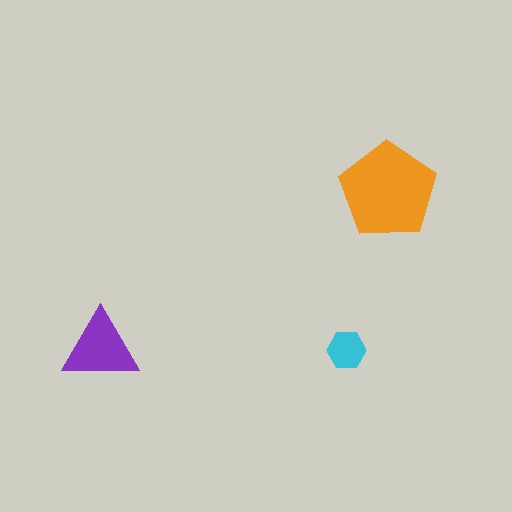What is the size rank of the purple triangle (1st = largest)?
2nd.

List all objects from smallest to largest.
The cyan hexagon, the purple triangle, the orange pentagon.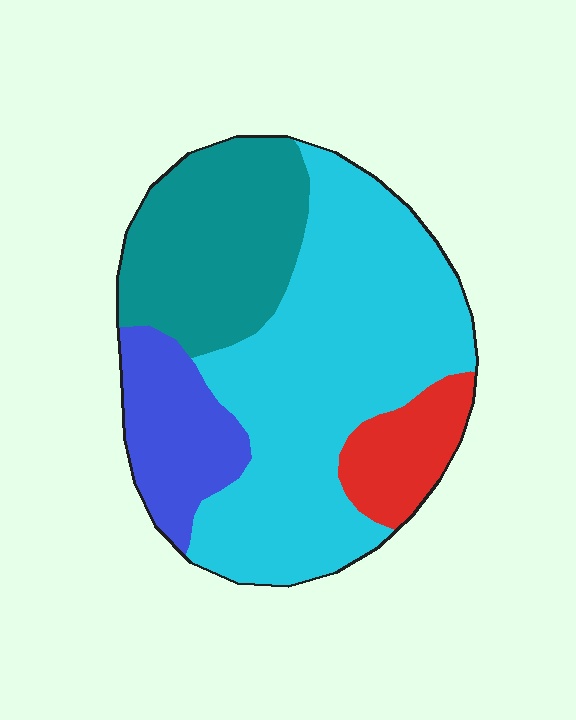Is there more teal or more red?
Teal.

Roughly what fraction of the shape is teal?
Teal covers 25% of the shape.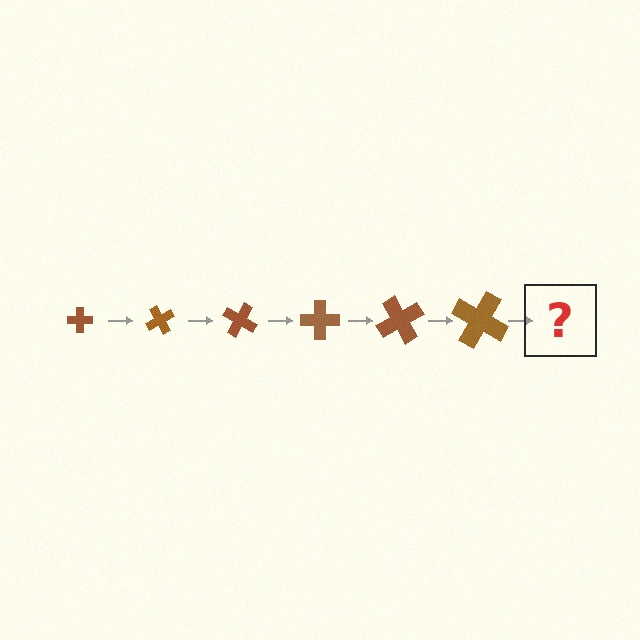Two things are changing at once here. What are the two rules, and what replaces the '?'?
The two rules are that the cross grows larger each step and it rotates 60 degrees each step. The '?' should be a cross, larger than the previous one and rotated 360 degrees from the start.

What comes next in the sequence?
The next element should be a cross, larger than the previous one and rotated 360 degrees from the start.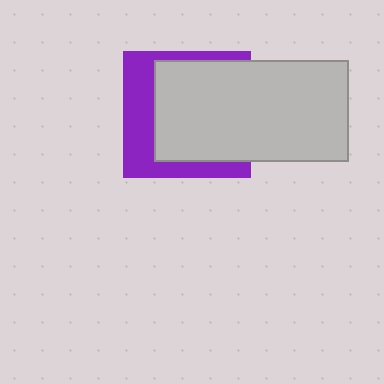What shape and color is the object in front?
The object in front is a light gray rectangle.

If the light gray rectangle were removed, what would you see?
You would see the complete purple square.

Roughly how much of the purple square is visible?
A small part of it is visible (roughly 38%).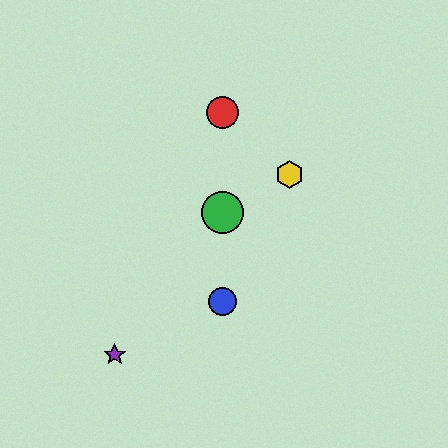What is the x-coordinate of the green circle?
The green circle is at x≈222.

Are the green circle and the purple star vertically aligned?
No, the green circle is at x≈222 and the purple star is at x≈115.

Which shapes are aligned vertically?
The red circle, the blue circle, the green circle are aligned vertically.